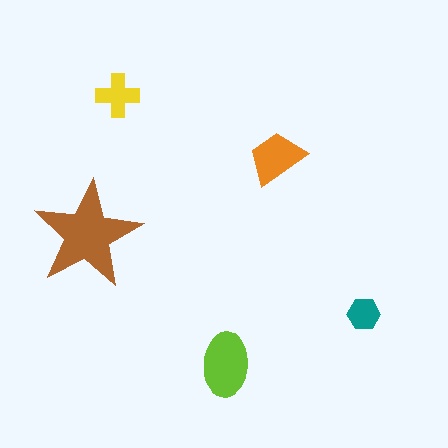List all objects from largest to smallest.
The brown star, the lime ellipse, the orange trapezoid, the yellow cross, the teal hexagon.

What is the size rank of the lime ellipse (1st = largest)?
2nd.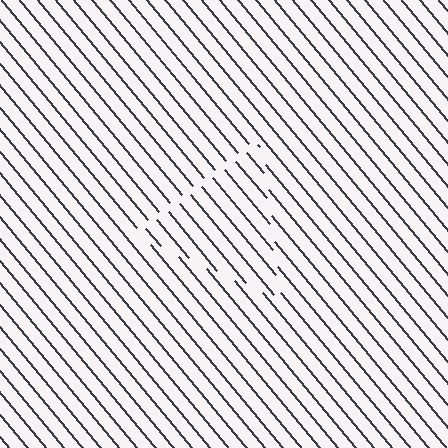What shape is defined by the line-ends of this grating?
An illusory triangle. The interior of the shape contains the same grating, shifted by half a period — the contour is defined by the phase discontinuity where line-ends from the inner and outer gratings abut.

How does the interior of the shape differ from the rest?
The interior of the shape contains the same grating, shifted by half a period — the contour is defined by the phase discontinuity where line-ends from the inner and outer gratings abut.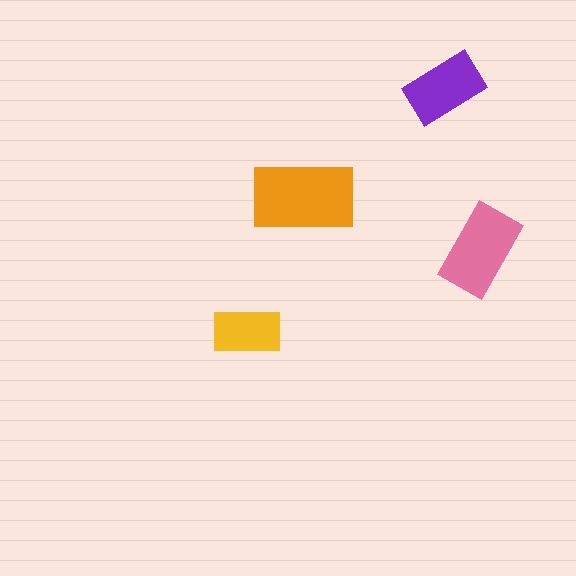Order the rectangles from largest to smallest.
the orange one, the pink one, the purple one, the yellow one.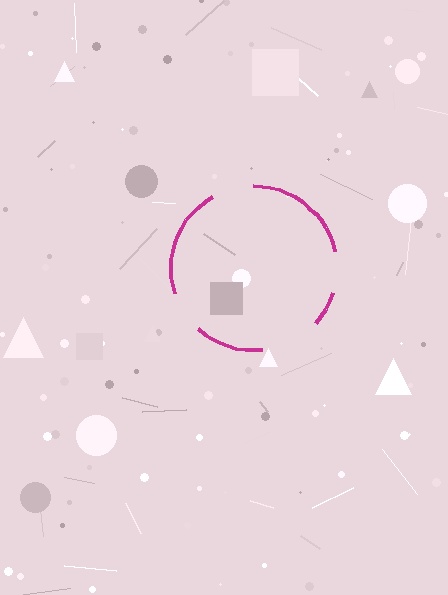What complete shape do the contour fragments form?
The contour fragments form a circle.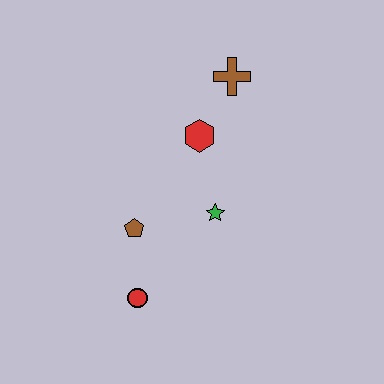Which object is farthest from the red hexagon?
The red circle is farthest from the red hexagon.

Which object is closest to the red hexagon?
The brown cross is closest to the red hexagon.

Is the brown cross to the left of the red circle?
No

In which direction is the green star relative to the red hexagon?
The green star is below the red hexagon.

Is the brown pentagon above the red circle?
Yes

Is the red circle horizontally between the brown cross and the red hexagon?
No